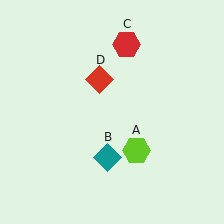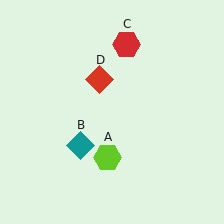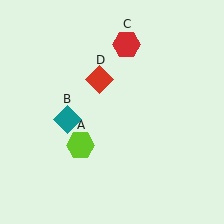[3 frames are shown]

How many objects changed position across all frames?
2 objects changed position: lime hexagon (object A), teal diamond (object B).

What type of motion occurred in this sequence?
The lime hexagon (object A), teal diamond (object B) rotated clockwise around the center of the scene.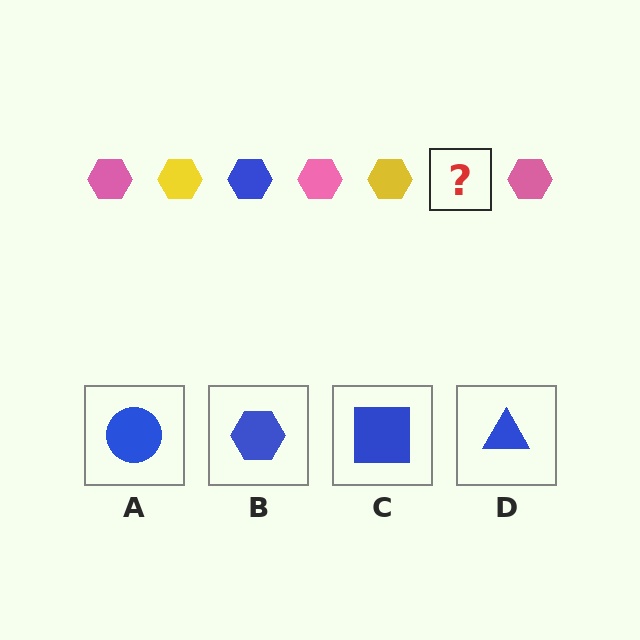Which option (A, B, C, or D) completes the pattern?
B.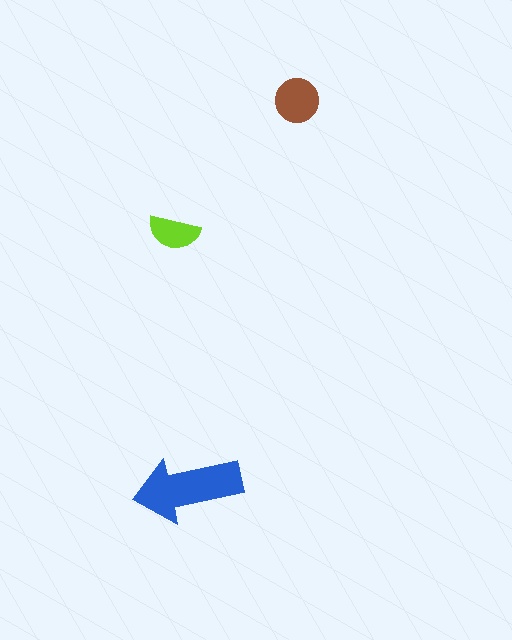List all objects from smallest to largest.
The lime semicircle, the brown circle, the blue arrow.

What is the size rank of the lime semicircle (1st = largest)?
3rd.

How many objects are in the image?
There are 3 objects in the image.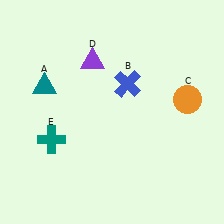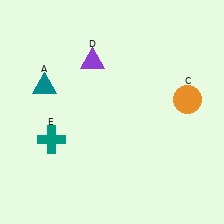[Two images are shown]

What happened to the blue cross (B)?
The blue cross (B) was removed in Image 2. It was in the top-right area of Image 1.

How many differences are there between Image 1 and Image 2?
There is 1 difference between the two images.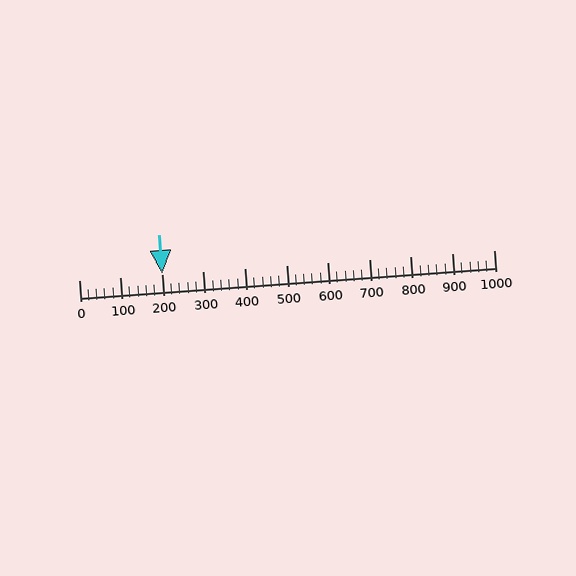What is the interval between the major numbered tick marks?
The major tick marks are spaced 100 units apart.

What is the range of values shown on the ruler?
The ruler shows values from 0 to 1000.